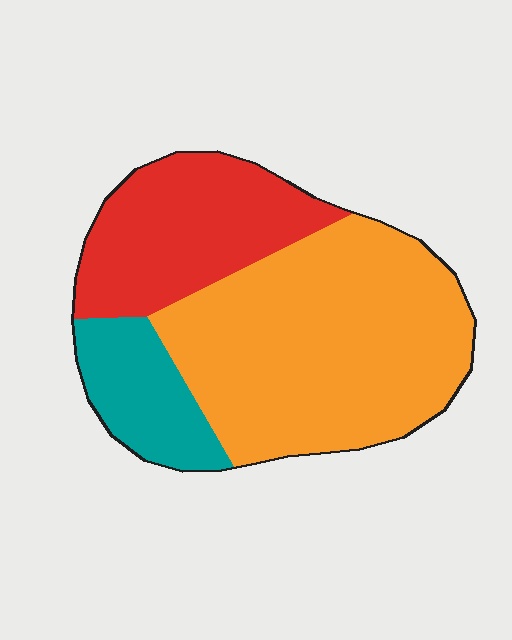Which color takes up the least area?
Teal, at roughly 15%.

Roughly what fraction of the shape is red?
Red covers 28% of the shape.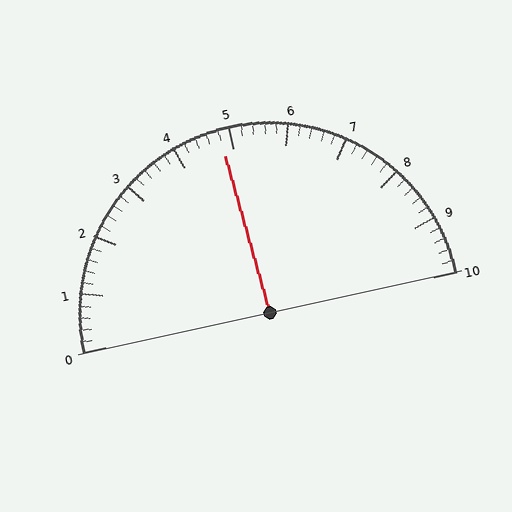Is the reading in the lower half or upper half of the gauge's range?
The reading is in the lower half of the range (0 to 10).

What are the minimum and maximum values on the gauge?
The gauge ranges from 0 to 10.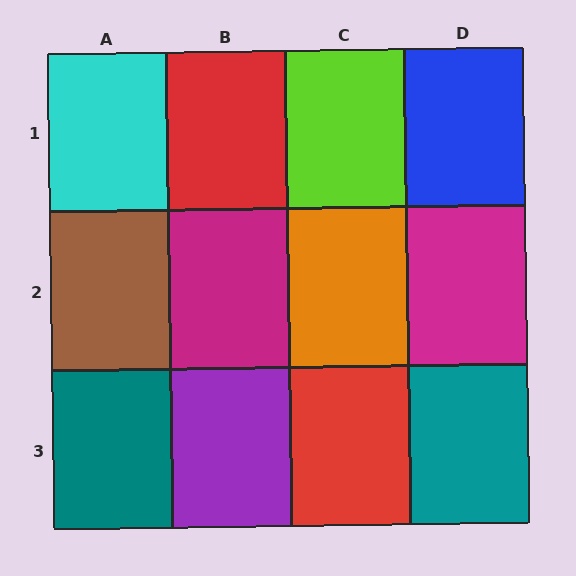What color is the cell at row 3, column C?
Red.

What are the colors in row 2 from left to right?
Brown, magenta, orange, magenta.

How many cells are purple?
1 cell is purple.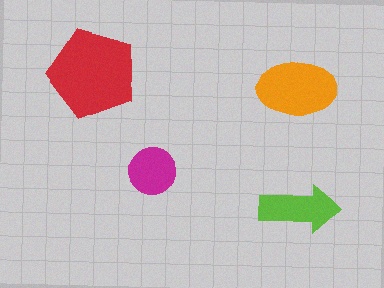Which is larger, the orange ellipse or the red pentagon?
The red pentagon.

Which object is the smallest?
The magenta circle.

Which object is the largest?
The red pentagon.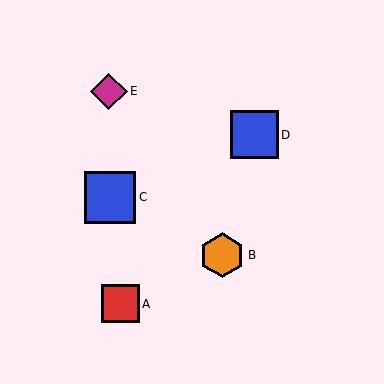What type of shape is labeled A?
Shape A is a red square.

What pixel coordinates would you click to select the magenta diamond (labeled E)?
Click at (109, 91) to select the magenta diamond E.